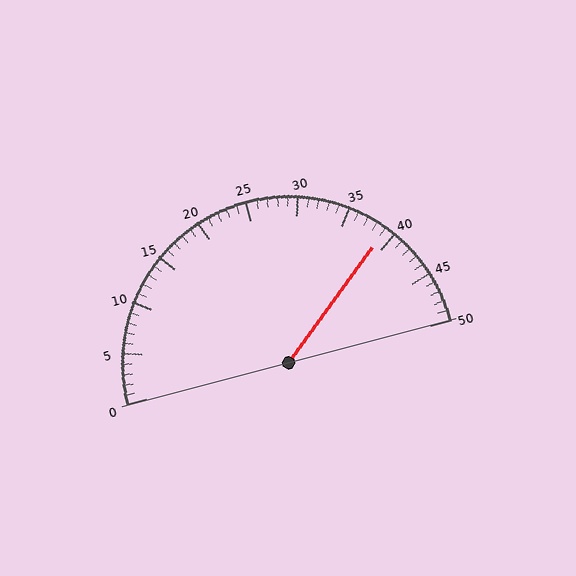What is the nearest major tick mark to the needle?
The nearest major tick mark is 40.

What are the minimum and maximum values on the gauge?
The gauge ranges from 0 to 50.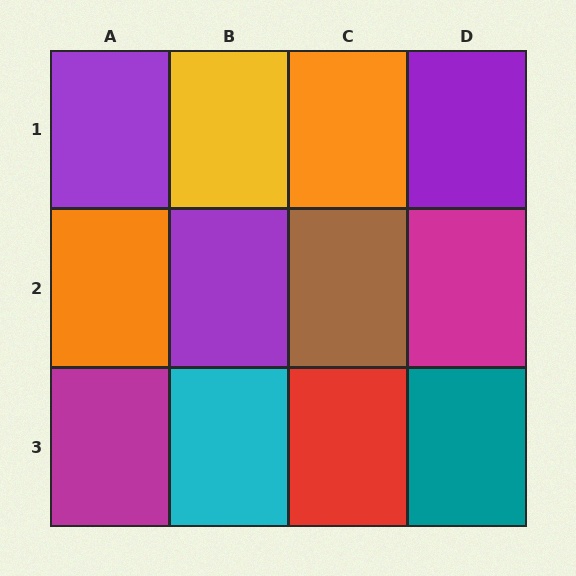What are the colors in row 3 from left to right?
Magenta, cyan, red, teal.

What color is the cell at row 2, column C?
Brown.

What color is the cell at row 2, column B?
Purple.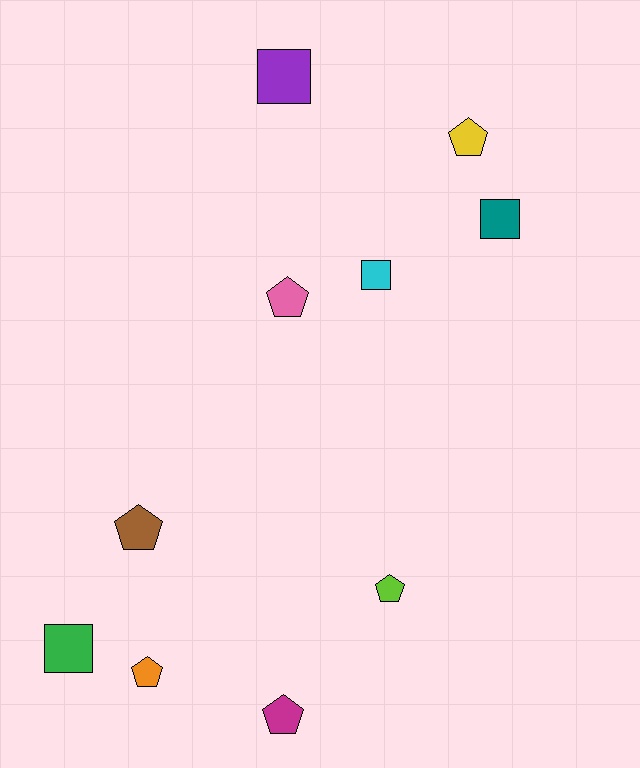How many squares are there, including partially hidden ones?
There are 4 squares.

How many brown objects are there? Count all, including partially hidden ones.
There is 1 brown object.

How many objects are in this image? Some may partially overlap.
There are 10 objects.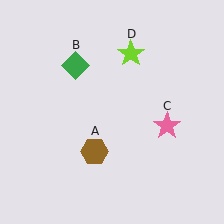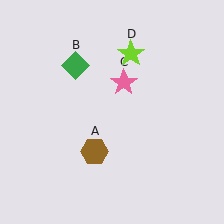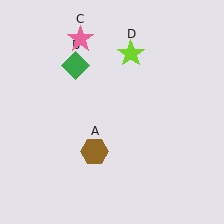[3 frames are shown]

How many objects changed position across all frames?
1 object changed position: pink star (object C).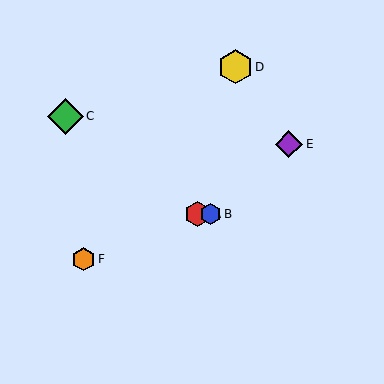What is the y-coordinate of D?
Object D is at y≈67.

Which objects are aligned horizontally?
Objects A, B are aligned horizontally.